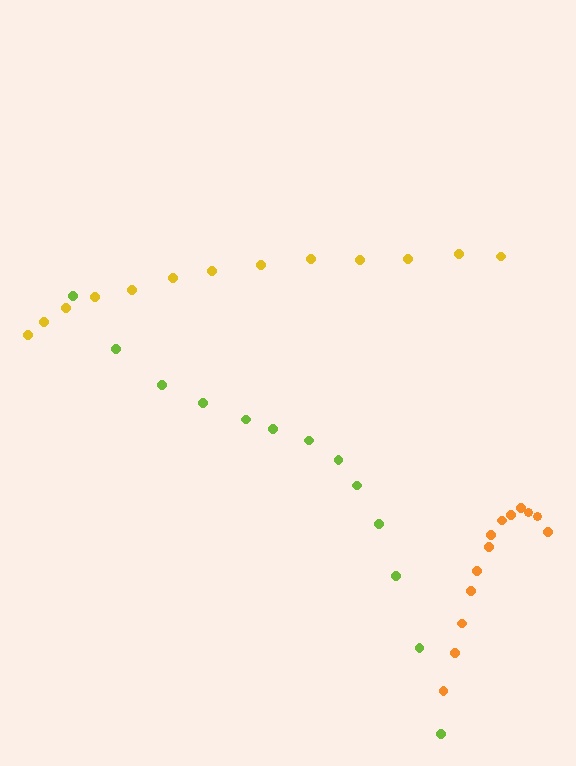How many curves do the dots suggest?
There are 3 distinct paths.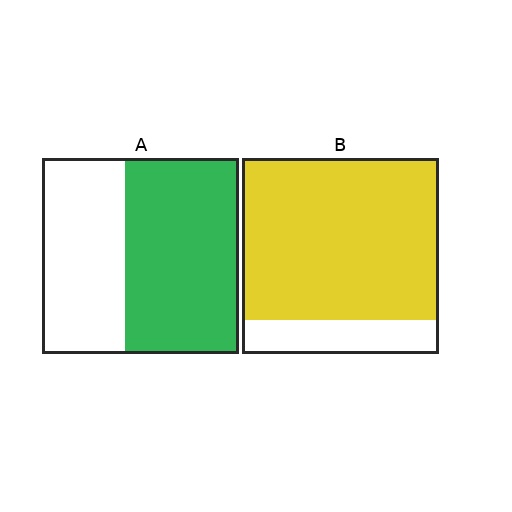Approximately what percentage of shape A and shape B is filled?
A is approximately 60% and B is approximately 85%.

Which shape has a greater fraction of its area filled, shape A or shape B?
Shape B.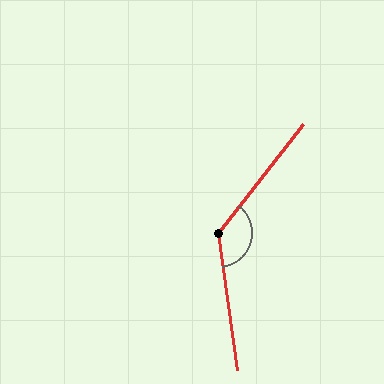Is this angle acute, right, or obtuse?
It is obtuse.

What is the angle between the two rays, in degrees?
Approximately 134 degrees.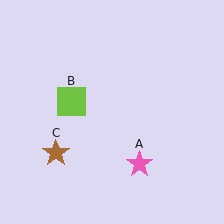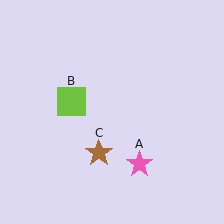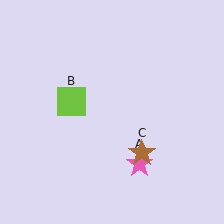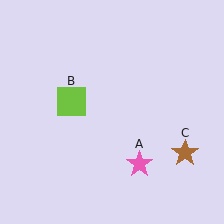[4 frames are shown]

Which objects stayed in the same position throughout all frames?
Pink star (object A) and lime square (object B) remained stationary.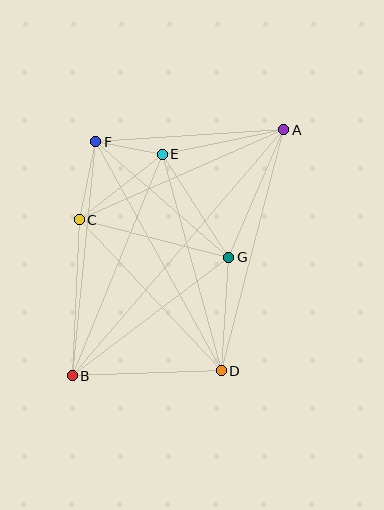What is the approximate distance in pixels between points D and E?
The distance between D and E is approximately 224 pixels.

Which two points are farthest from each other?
Points A and B are farthest from each other.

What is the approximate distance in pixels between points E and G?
The distance between E and G is approximately 123 pixels.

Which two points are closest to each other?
Points E and F are closest to each other.